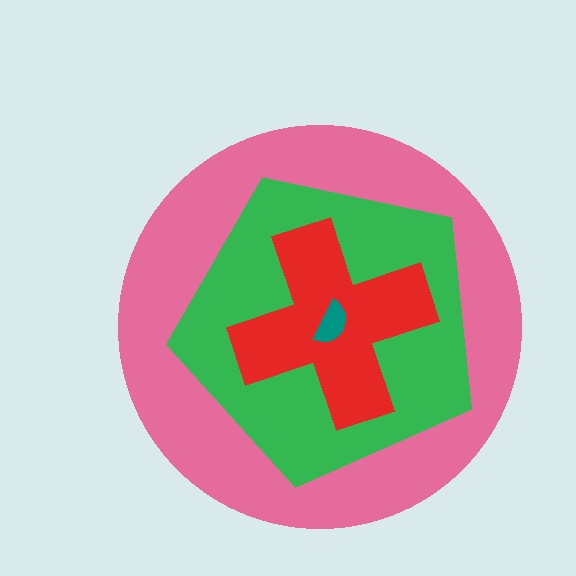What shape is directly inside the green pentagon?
The red cross.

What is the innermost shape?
The teal semicircle.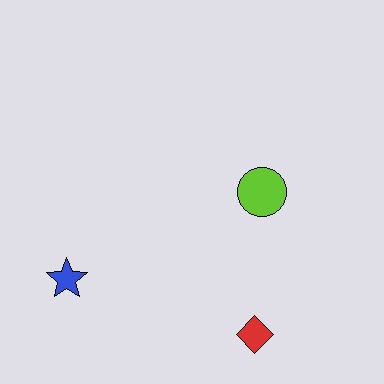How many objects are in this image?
There are 3 objects.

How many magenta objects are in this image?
There are no magenta objects.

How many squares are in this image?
There are no squares.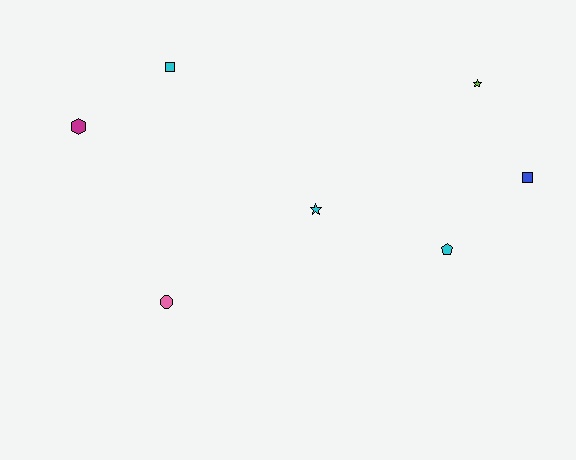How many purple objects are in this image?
There are no purple objects.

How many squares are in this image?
There are 2 squares.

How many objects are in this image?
There are 7 objects.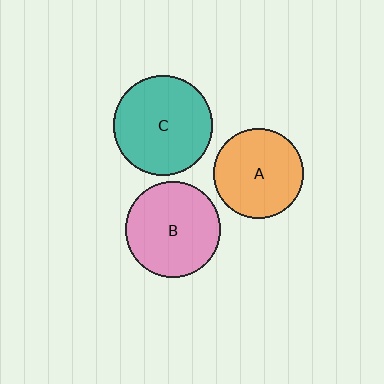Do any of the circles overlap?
No, none of the circles overlap.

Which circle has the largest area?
Circle C (teal).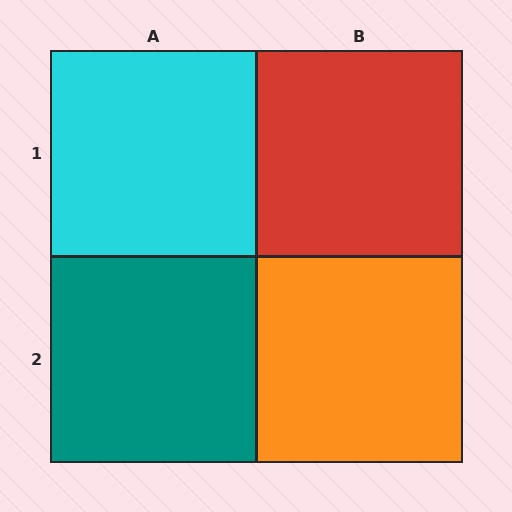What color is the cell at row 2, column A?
Teal.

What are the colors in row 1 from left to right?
Cyan, red.